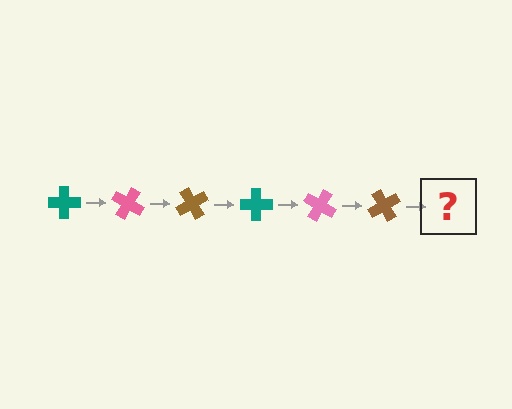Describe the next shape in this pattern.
It should be a teal cross, rotated 180 degrees from the start.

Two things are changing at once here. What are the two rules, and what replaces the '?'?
The two rules are that it rotates 30 degrees each step and the color cycles through teal, pink, and brown. The '?' should be a teal cross, rotated 180 degrees from the start.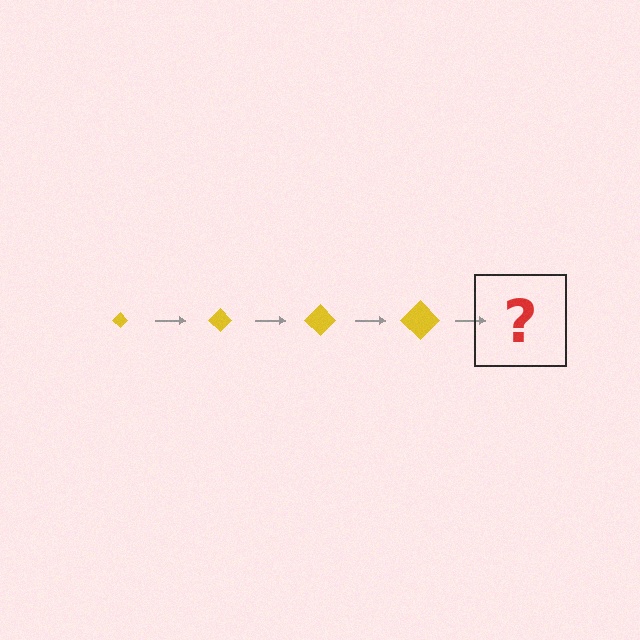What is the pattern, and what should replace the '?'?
The pattern is that the diamond gets progressively larger each step. The '?' should be a yellow diamond, larger than the previous one.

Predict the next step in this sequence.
The next step is a yellow diamond, larger than the previous one.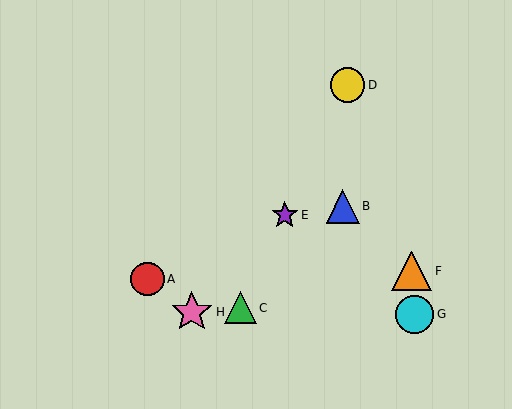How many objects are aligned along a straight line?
3 objects (C, D, E) are aligned along a straight line.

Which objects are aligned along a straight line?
Objects C, D, E are aligned along a straight line.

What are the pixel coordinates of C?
Object C is at (240, 308).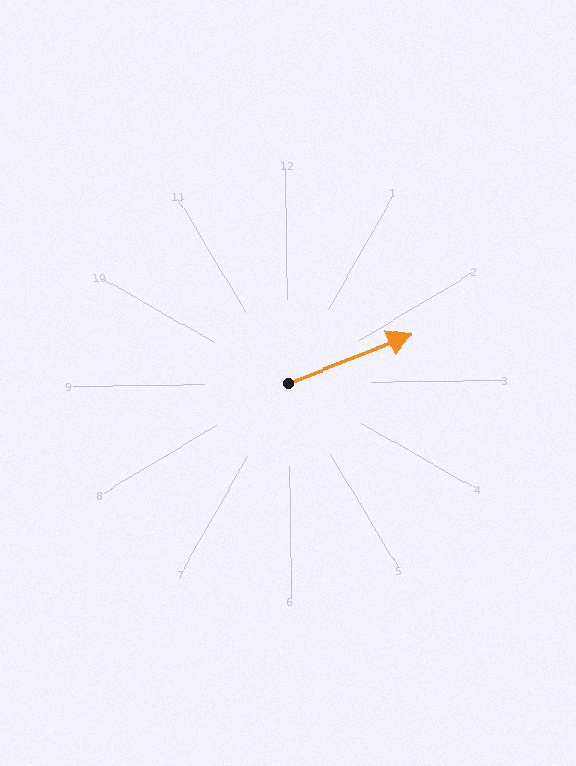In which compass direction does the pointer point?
East.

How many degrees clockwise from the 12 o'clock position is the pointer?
Approximately 69 degrees.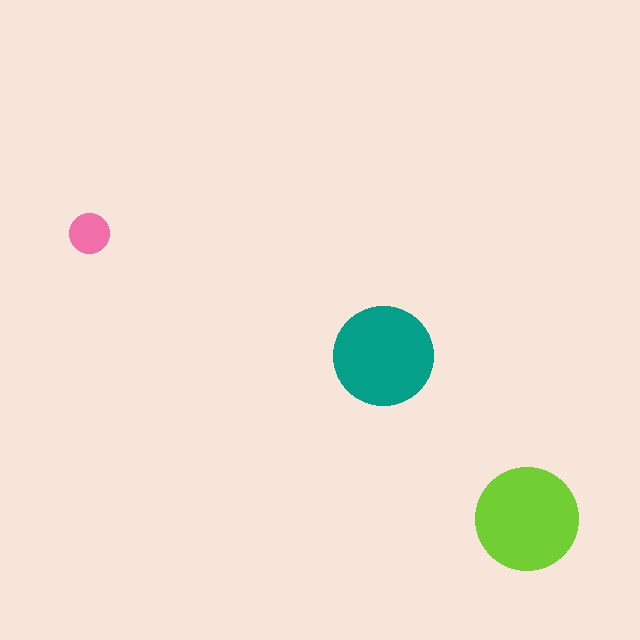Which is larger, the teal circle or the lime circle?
The lime one.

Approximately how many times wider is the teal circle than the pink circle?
About 2.5 times wider.